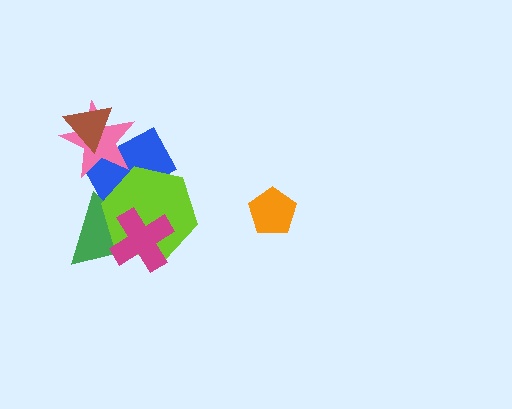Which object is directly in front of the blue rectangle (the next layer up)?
The pink star is directly in front of the blue rectangle.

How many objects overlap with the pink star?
2 objects overlap with the pink star.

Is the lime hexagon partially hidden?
Yes, it is partially covered by another shape.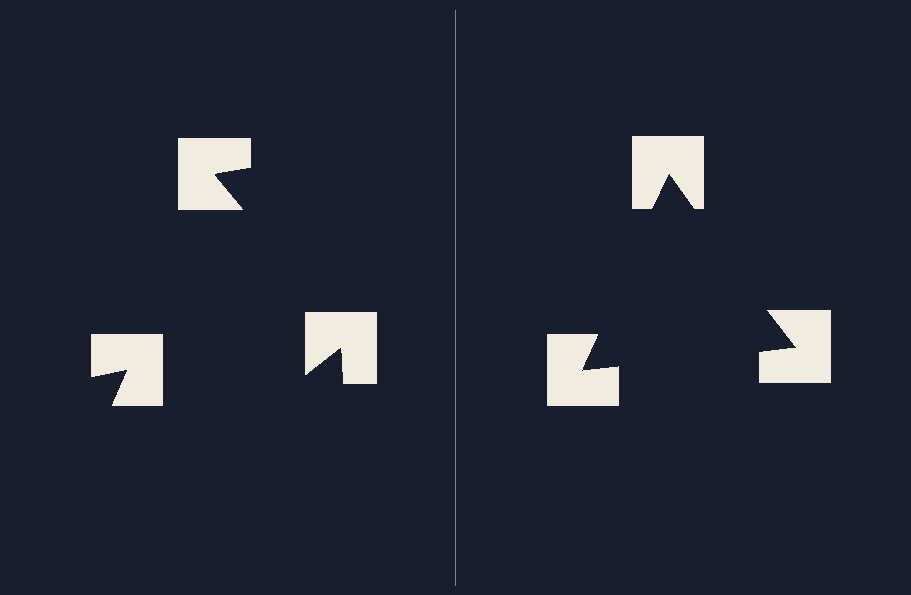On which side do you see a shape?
An illusory triangle appears on the right side. On the left side the wedge cuts are rotated, so no coherent shape forms.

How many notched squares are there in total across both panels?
6 — 3 on each side.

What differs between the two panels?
The notched squares are positioned identically on both sides; only the wedge orientations differ. On the right they align to a triangle; on the left they are misaligned.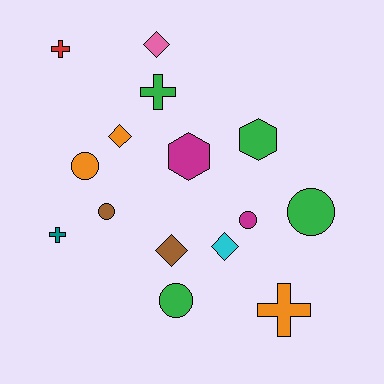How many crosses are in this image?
There are 4 crosses.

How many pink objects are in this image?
There is 1 pink object.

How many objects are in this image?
There are 15 objects.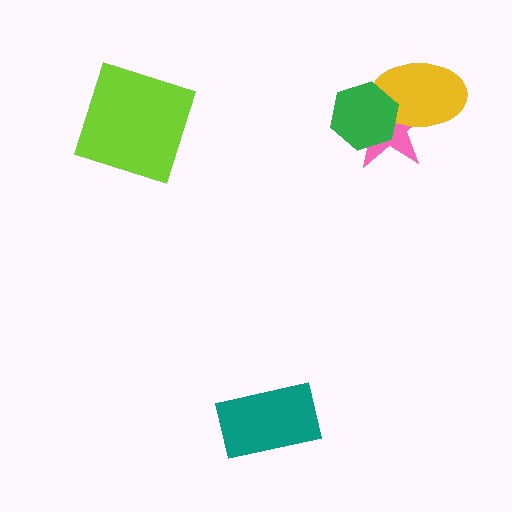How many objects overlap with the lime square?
0 objects overlap with the lime square.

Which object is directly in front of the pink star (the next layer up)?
The yellow ellipse is directly in front of the pink star.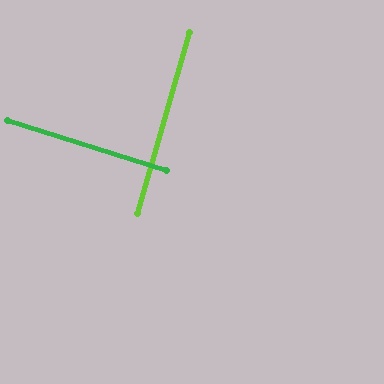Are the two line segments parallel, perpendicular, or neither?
Perpendicular — they meet at approximately 88°.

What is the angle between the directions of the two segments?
Approximately 88 degrees.